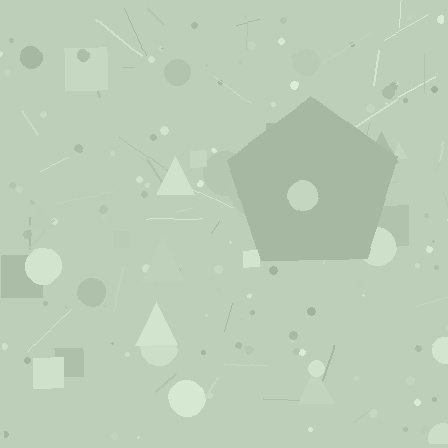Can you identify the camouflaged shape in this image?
The camouflaged shape is a pentagon.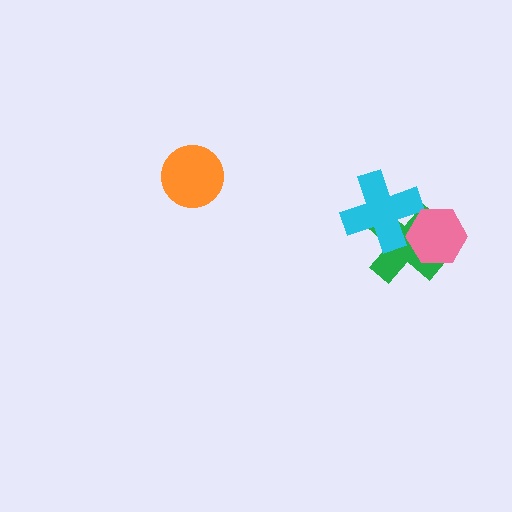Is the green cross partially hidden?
Yes, it is partially covered by another shape.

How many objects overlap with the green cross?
2 objects overlap with the green cross.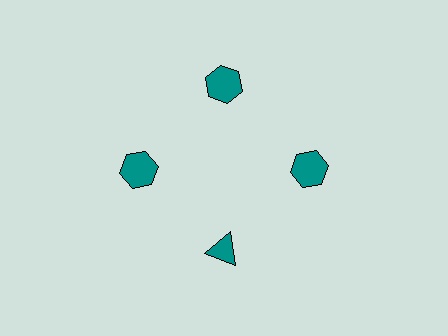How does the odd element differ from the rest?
It has a different shape: triangle instead of hexagon.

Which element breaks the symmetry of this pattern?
The teal triangle at roughly the 6 o'clock position breaks the symmetry. All other shapes are teal hexagons.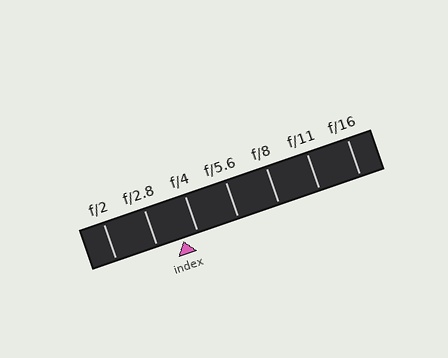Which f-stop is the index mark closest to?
The index mark is closest to f/4.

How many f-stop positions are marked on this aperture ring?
There are 7 f-stop positions marked.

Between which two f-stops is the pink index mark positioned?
The index mark is between f/2.8 and f/4.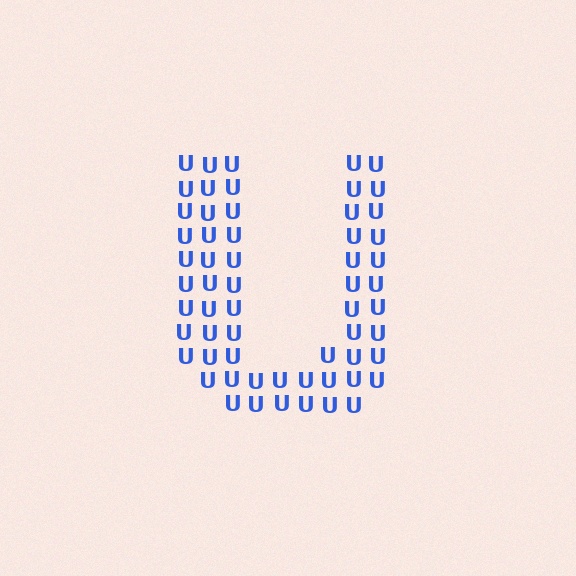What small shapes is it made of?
It is made of small letter U's.